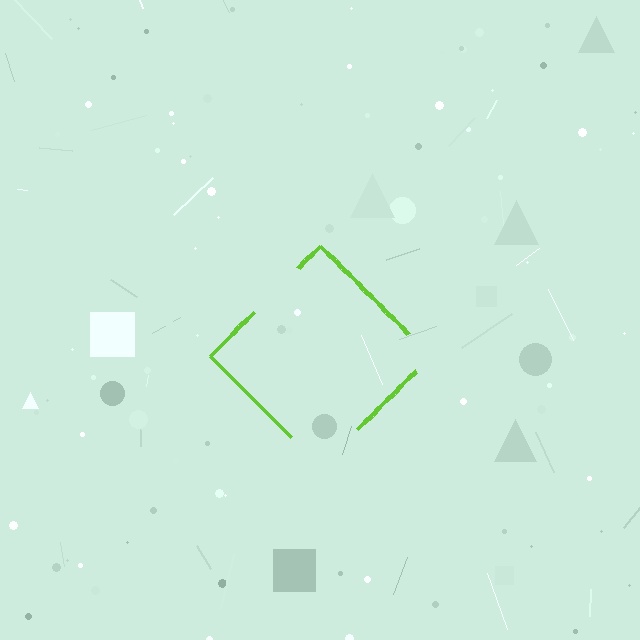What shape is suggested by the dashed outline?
The dashed outline suggests a diamond.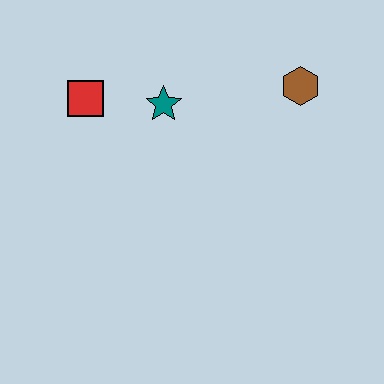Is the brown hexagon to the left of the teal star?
No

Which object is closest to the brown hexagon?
The teal star is closest to the brown hexagon.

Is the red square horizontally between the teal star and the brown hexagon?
No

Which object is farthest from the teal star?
The brown hexagon is farthest from the teal star.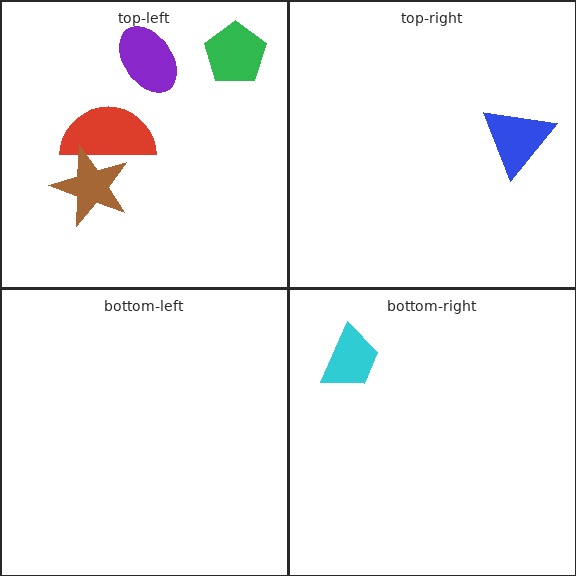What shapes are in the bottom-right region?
The cyan trapezoid.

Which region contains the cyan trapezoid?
The bottom-right region.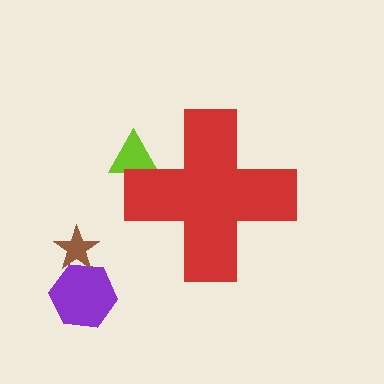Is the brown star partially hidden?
No, the brown star is fully visible.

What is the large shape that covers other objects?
A red cross.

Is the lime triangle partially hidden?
Yes, the lime triangle is partially hidden behind the red cross.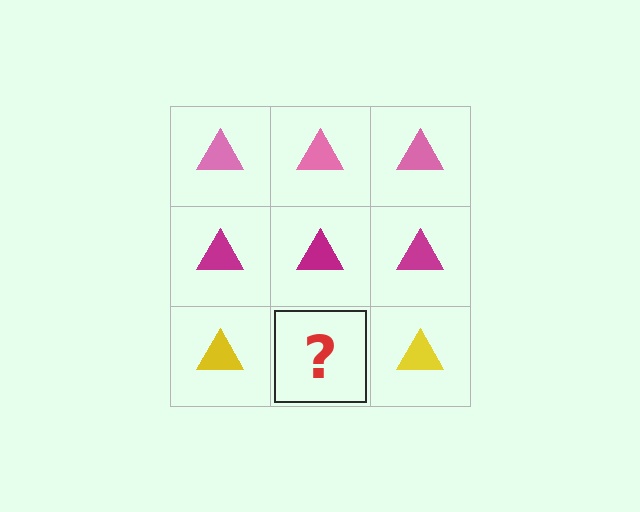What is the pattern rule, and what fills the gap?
The rule is that each row has a consistent color. The gap should be filled with a yellow triangle.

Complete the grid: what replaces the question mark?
The question mark should be replaced with a yellow triangle.